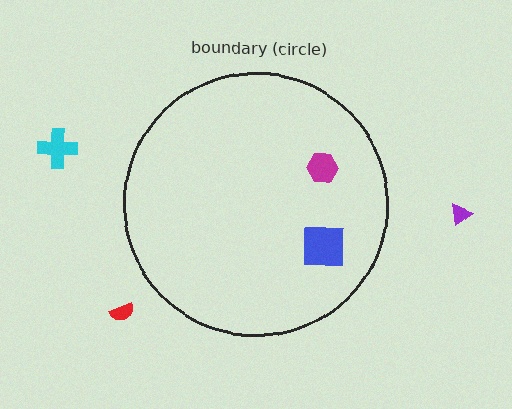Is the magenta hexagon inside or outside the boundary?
Inside.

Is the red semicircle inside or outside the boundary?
Outside.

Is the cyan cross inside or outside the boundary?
Outside.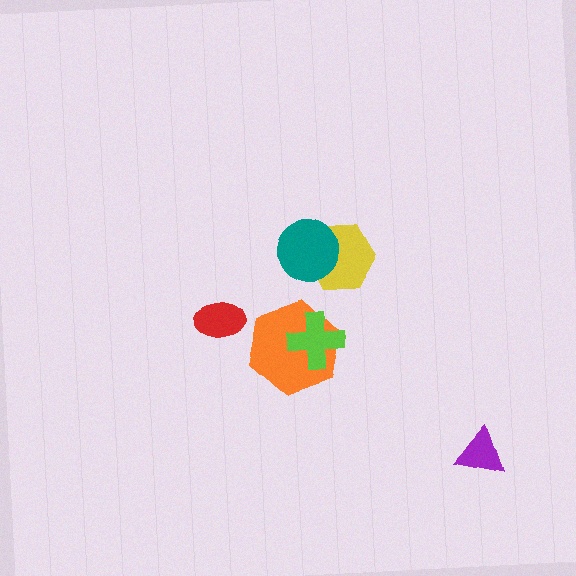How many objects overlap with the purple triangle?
0 objects overlap with the purple triangle.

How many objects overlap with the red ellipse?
0 objects overlap with the red ellipse.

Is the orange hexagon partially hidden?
Yes, it is partially covered by another shape.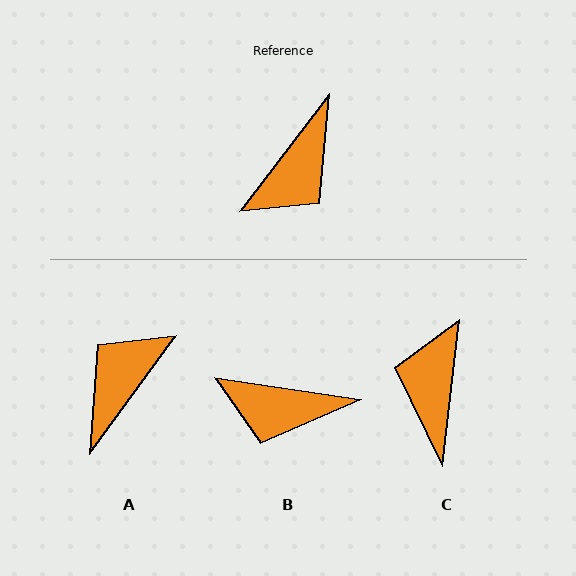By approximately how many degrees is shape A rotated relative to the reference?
Approximately 179 degrees clockwise.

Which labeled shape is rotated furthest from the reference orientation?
A, about 179 degrees away.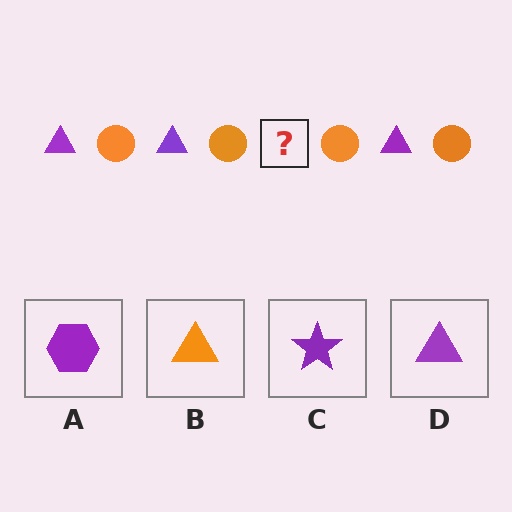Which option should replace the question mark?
Option D.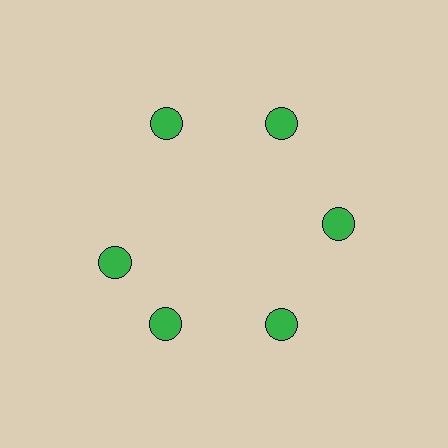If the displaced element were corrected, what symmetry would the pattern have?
It would have 6-fold rotational symmetry — the pattern would map onto itself every 60 degrees.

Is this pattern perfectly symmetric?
No. The 6 green circles are arranged in a ring, but one element near the 9 o'clock position is rotated out of alignment along the ring, breaking the 6-fold rotational symmetry.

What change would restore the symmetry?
The symmetry would be restored by rotating it back into even spacing with its neighbors so that all 6 circles sit at equal angles and equal distance from the center.